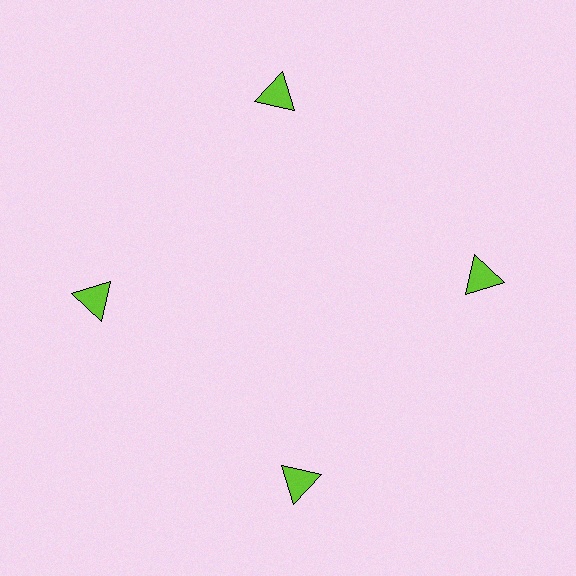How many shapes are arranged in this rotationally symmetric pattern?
There are 4 shapes, arranged in 4 groups of 1.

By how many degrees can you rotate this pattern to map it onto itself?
The pattern maps onto itself every 90 degrees of rotation.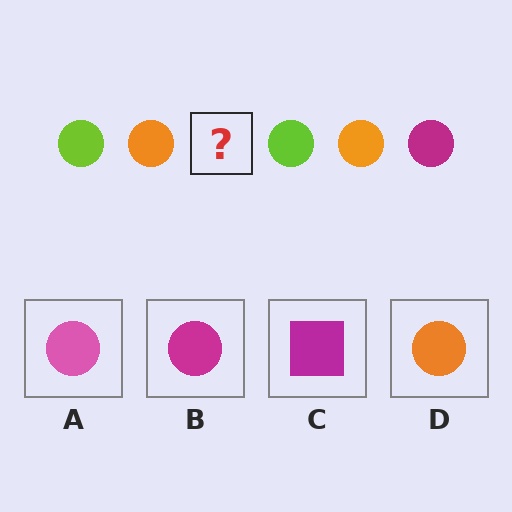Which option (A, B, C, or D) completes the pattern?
B.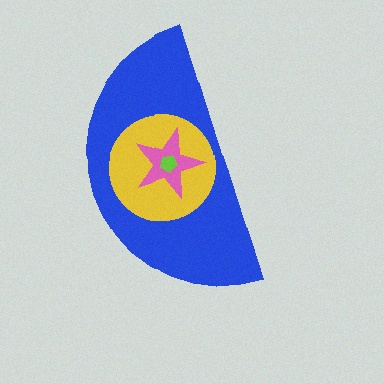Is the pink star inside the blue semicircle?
Yes.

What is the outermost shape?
The blue semicircle.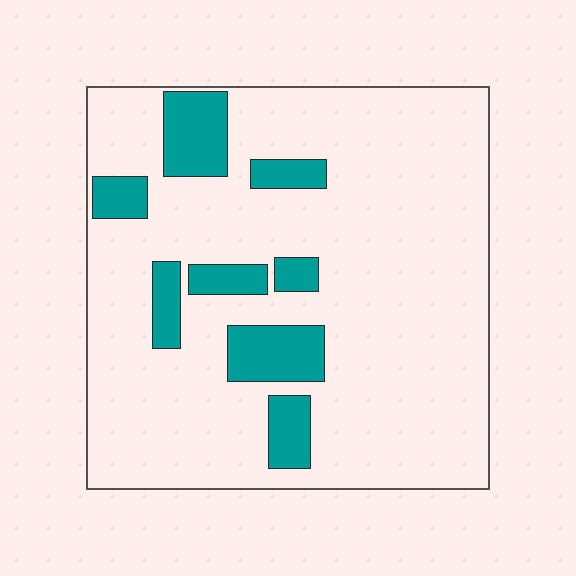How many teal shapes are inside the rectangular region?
8.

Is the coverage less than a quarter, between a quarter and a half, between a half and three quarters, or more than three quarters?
Less than a quarter.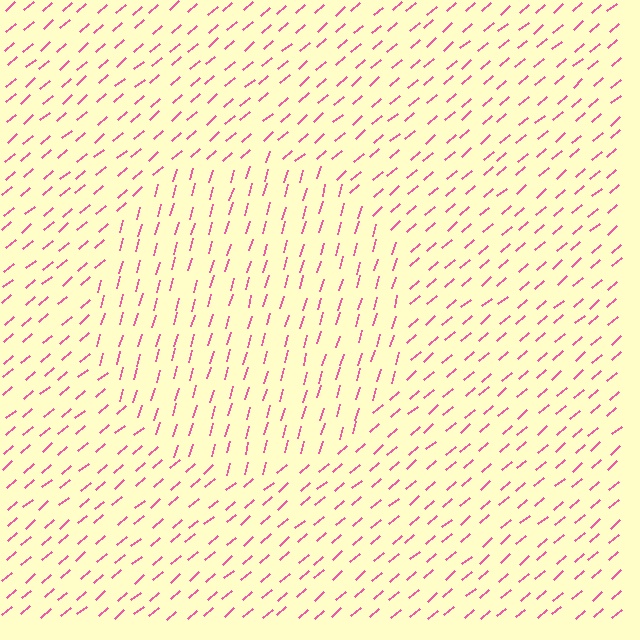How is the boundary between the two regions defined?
The boundary is defined purely by a change in line orientation (approximately 33 degrees difference). All lines are the same color and thickness.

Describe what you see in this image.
The image is filled with small pink line segments. A circle region in the image has lines oriented differently from the surrounding lines, creating a visible texture boundary.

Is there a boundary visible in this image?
Yes, there is a texture boundary formed by a change in line orientation.